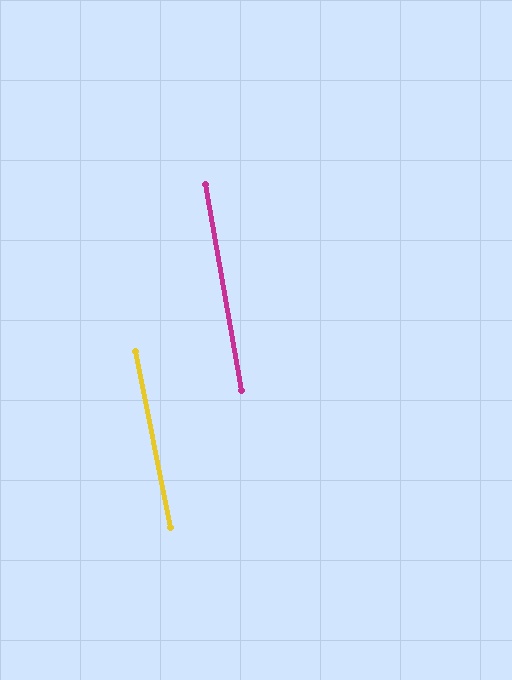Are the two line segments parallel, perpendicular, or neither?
Parallel — their directions differ by only 1.4°.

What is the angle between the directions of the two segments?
Approximately 1 degree.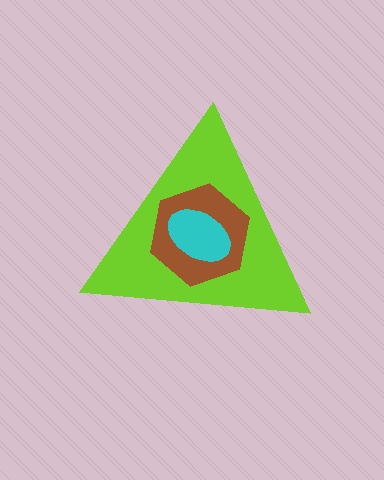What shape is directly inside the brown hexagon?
The cyan ellipse.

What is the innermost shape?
The cyan ellipse.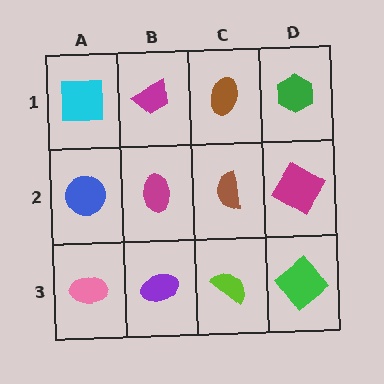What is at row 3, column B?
A purple ellipse.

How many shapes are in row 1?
4 shapes.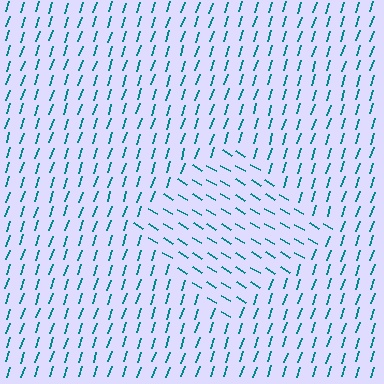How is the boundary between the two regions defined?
The boundary is defined purely by a change in line orientation (approximately 78 degrees difference). All lines are the same color and thickness.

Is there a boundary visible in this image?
Yes, there is a texture boundary formed by a change in line orientation.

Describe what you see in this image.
The image is filled with small teal line segments. A diamond region in the image has lines oriented differently from the surrounding lines, creating a visible texture boundary.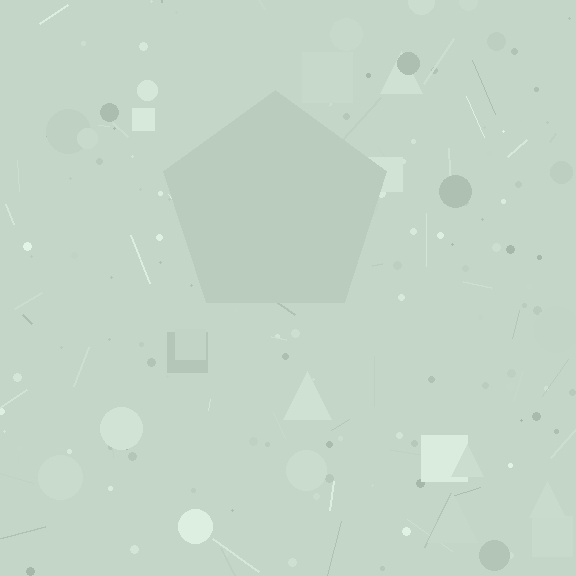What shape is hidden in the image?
A pentagon is hidden in the image.